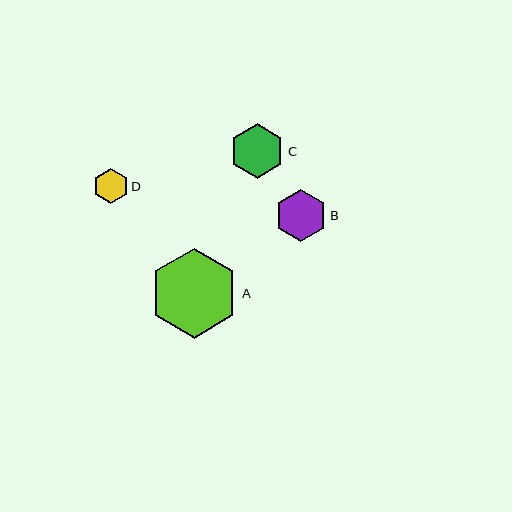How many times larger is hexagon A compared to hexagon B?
Hexagon A is approximately 1.7 times the size of hexagon B.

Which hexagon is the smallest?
Hexagon D is the smallest with a size of approximately 35 pixels.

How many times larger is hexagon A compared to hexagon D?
Hexagon A is approximately 2.5 times the size of hexagon D.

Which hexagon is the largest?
Hexagon A is the largest with a size of approximately 90 pixels.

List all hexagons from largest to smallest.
From largest to smallest: A, C, B, D.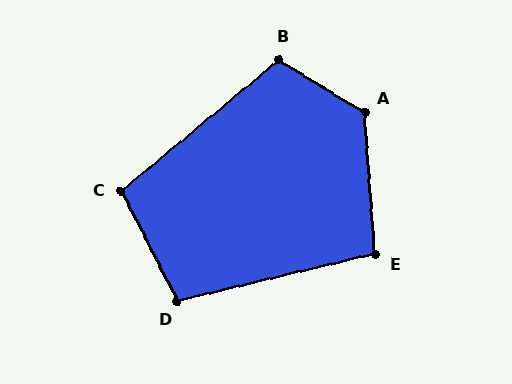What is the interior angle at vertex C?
Approximately 103 degrees (obtuse).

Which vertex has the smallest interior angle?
E, at approximately 99 degrees.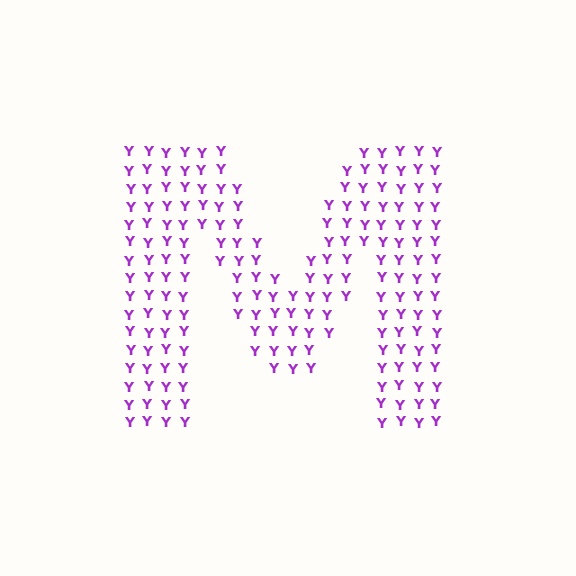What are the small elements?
The small elements are letter Y's.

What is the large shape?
The large shape is the letter M.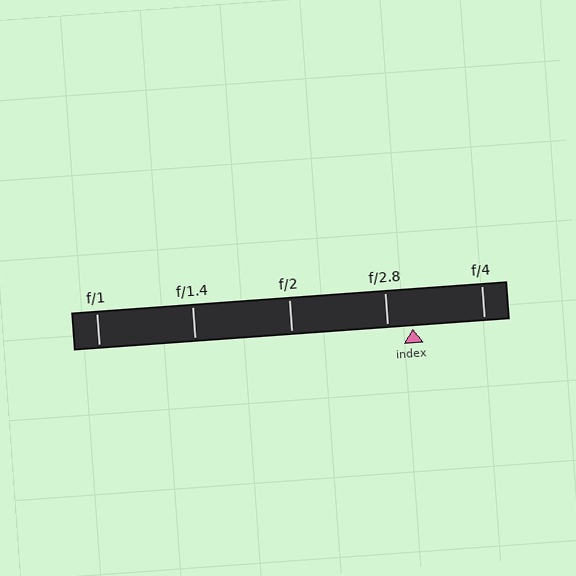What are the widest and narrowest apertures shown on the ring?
The widest aperture shown is f/1 and the narrowest is f/4.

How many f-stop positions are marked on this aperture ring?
There are 5 f-stop positions marked.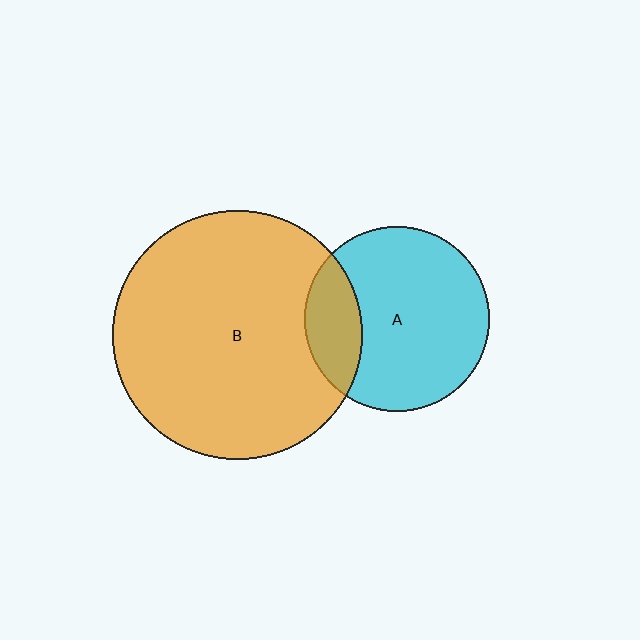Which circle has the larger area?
Circle B (orange).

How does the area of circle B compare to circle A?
Approximately 1.8 times.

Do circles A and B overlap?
Yes.